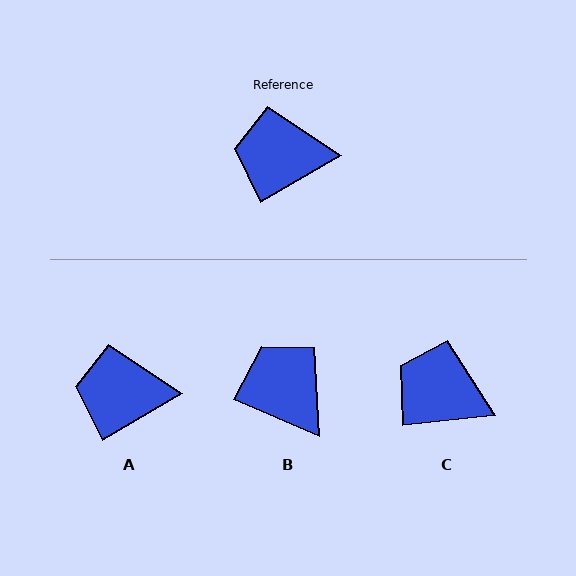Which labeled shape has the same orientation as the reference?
A.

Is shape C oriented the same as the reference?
No, it is off by about 24 degrees.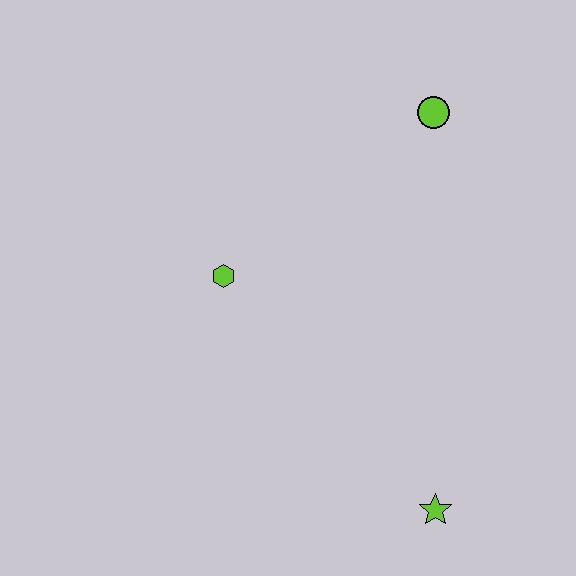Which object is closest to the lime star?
The lime hexagon is closest to the lime star.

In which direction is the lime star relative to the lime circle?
The lime star is below the lime circle.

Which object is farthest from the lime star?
The lime circle is farthest from the lime star.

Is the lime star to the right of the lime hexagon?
Yes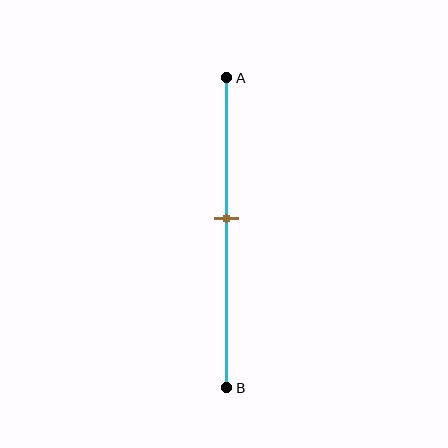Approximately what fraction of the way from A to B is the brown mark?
The brown mark is approximately 45% of the way from A to B.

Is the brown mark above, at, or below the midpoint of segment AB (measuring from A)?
The brown mark is above the midpoint of segment AB.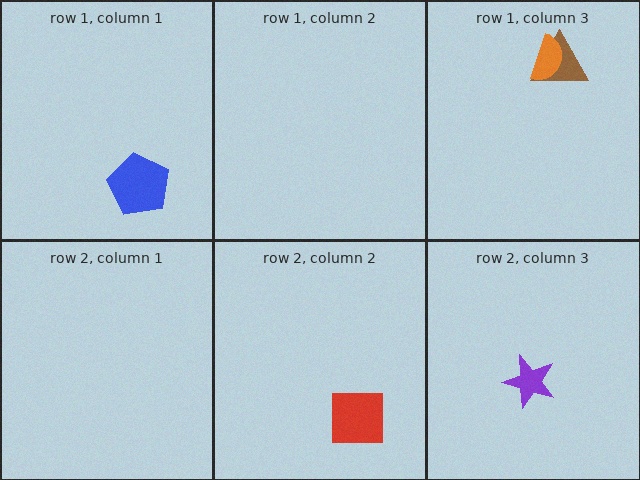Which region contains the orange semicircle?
The row 1, column 3 region.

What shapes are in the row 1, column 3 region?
The brown triangle, the orange semicircle.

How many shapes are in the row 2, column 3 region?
1.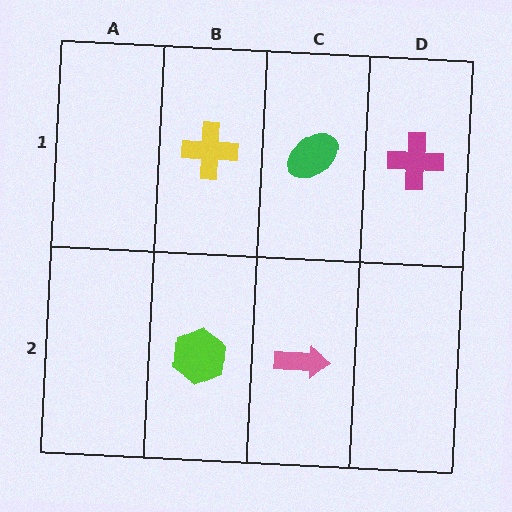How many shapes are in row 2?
2 shapes.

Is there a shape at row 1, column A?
No, that cell is empty.